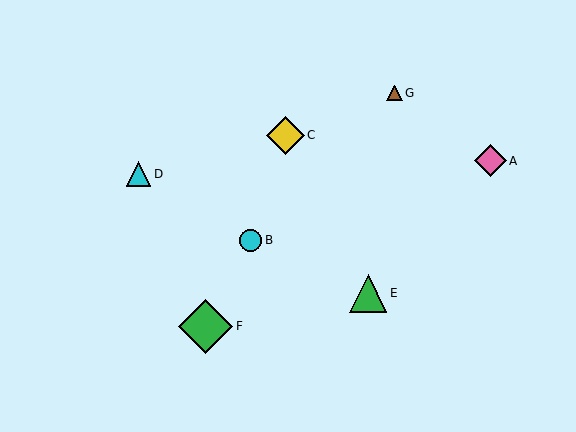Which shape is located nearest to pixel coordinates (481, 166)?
The pink diamond (labeled A) at (491, 161) is nearest to that location.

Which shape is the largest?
The green diamond (labeled F) is the largest.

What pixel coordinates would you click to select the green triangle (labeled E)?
Click at (368, 293) to select the green triangle E.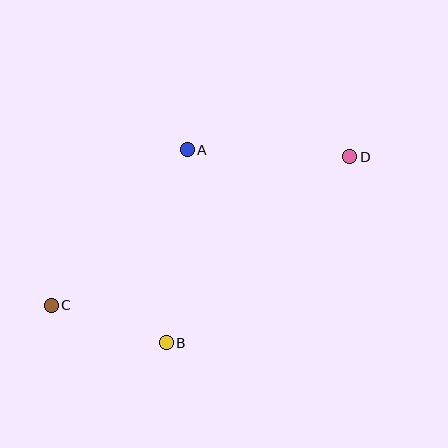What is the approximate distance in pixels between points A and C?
The distance between A and C is approximately 207 pixels.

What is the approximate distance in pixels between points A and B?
The distance between A and B is approximately 194 pixels.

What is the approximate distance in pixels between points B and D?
The distance between B and D is approximately 261 pixels.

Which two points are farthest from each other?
Points C and D are farthest from each other.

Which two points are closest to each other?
Points B and C are closest to each other.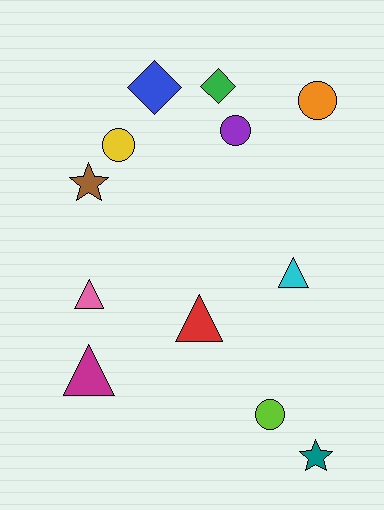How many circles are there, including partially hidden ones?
There are 4 circles.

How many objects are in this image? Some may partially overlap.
There are 12 objects.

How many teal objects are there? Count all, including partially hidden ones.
There is 1 teal object.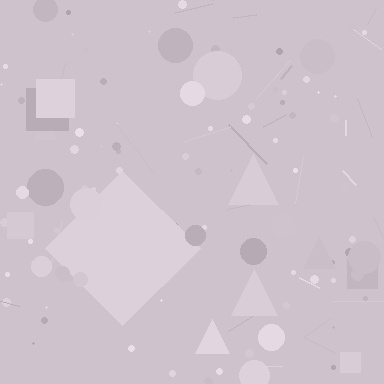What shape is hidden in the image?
A diamond is hidden in the image.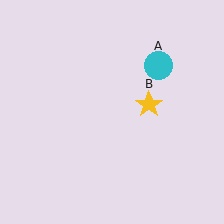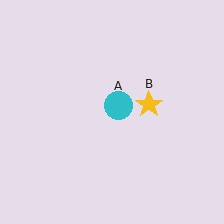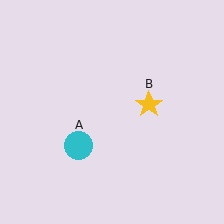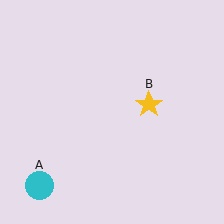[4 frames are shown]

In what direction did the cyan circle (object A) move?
The cyan circle (object A) moved down and to the left.